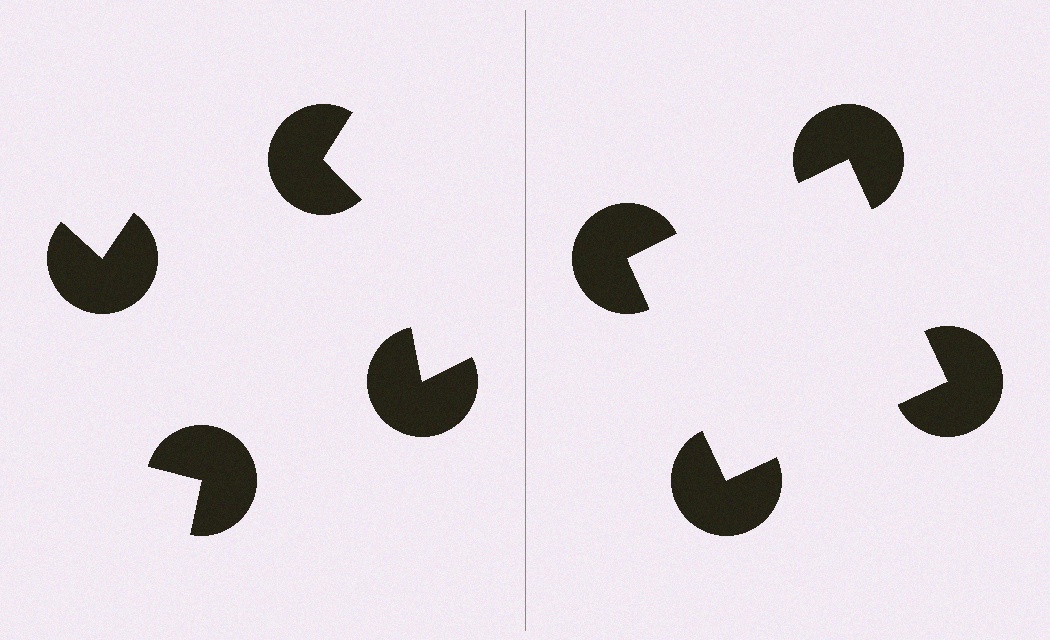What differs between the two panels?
The pac-man discs are positioned identically on both sides; only the wedge orientations differ. On the right they align to a square; on the left they are misaligned.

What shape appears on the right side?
An illusory square.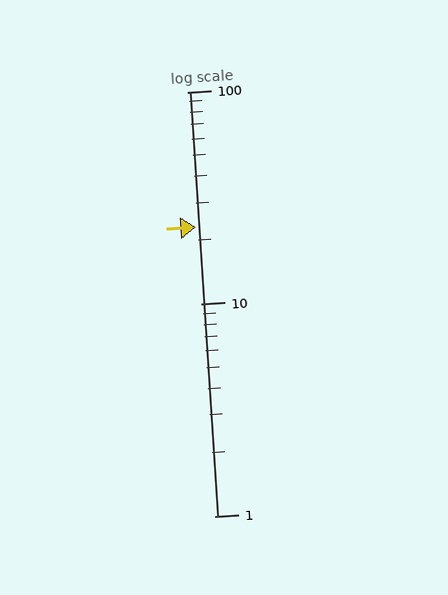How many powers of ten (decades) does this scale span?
The scale spans 2 decades, from 1 to 100.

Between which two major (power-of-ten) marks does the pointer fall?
The pointer is between 10 and 100.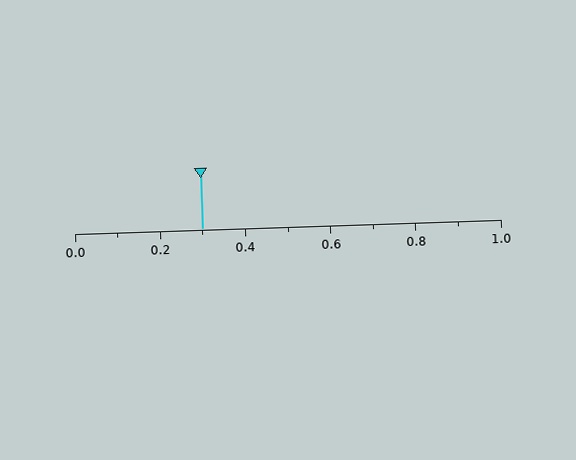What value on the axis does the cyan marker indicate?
The marker indicates approximately 0.3.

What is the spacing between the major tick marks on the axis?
The major ticks are spaced 0.2 apart.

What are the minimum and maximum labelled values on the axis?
The axis runs from 0.0 to 1.0.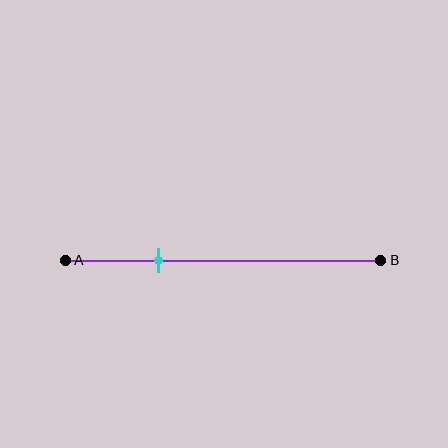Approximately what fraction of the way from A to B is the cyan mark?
The cyan mark is approximately 30% of the way from A to B.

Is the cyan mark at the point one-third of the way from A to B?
No, the mark is at about 30% from A, not at the 33% one-third point.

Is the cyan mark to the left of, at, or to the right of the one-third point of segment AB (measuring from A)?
The cyan mark is to the left of the one-third point of segment AB.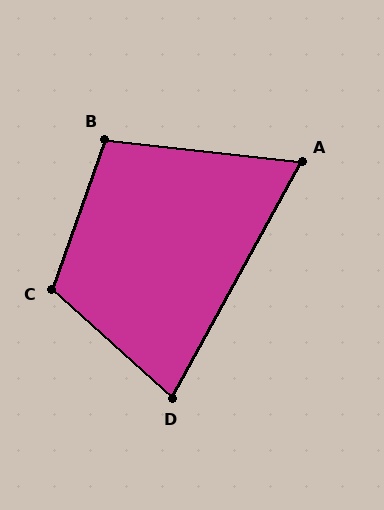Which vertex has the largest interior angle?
C, at approximately 112 degrees.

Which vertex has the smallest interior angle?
A, at approximately 68 degrees.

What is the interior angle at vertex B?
Approximately 103 degrees (obtuse).